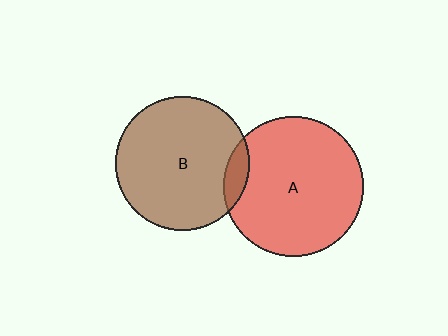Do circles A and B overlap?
Yes.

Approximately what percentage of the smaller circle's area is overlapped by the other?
Approximately 10%.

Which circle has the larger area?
Circle A (red).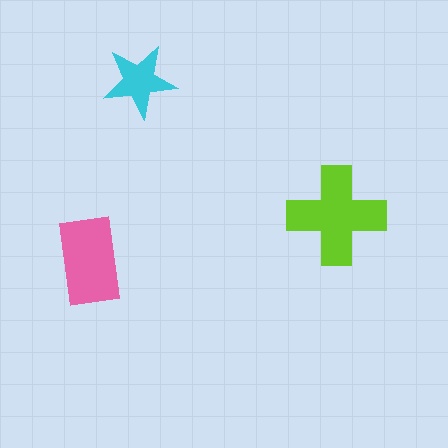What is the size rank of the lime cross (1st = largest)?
1st.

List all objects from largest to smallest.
The lime cross, the pink rectangle, the cyan star.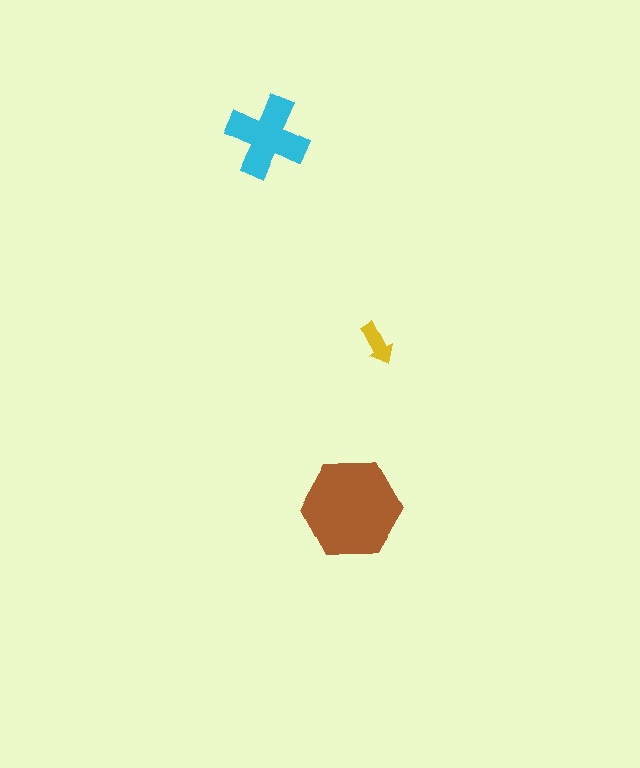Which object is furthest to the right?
The yellow arrow is rightmost.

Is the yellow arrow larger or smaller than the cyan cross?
Smaller.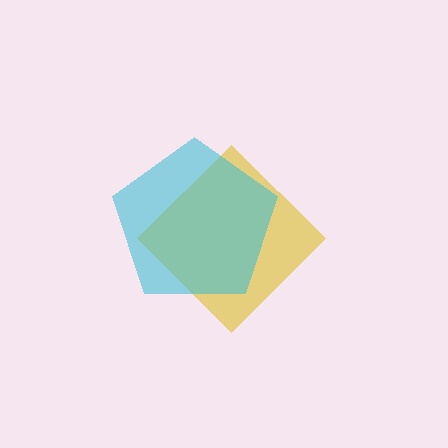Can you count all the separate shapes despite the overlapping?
Yes, there are 2 separate shapes.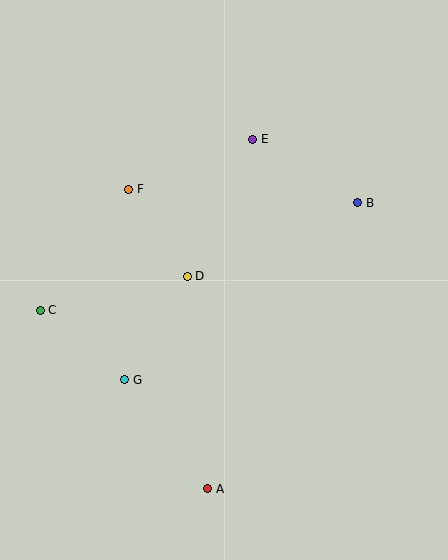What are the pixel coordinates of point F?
Point F is at (129, 189).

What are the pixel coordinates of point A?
Point A is at (208, 489).